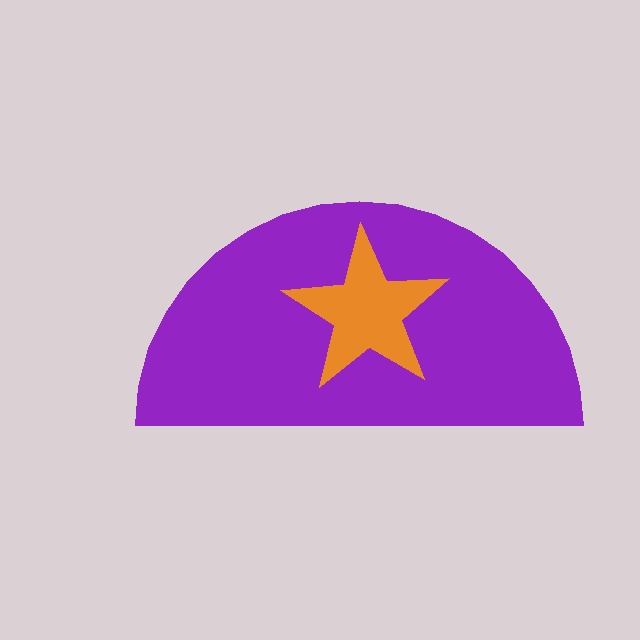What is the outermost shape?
The purple semicircle.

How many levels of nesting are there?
2.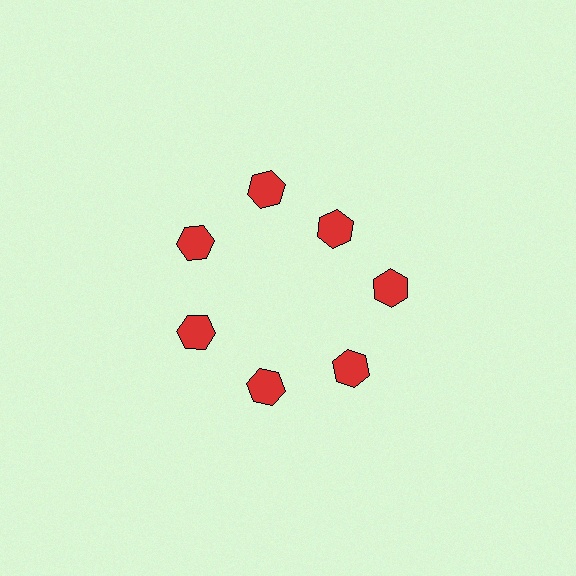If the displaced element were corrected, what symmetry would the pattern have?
It would have 7-fold rotational symmetry — the pattern would map onto itself every 51 degrees.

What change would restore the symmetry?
The symmetry would be restored by moving it outward, back onto the ring so that all 7 hexagons sit at equal angles and equal distance from the center.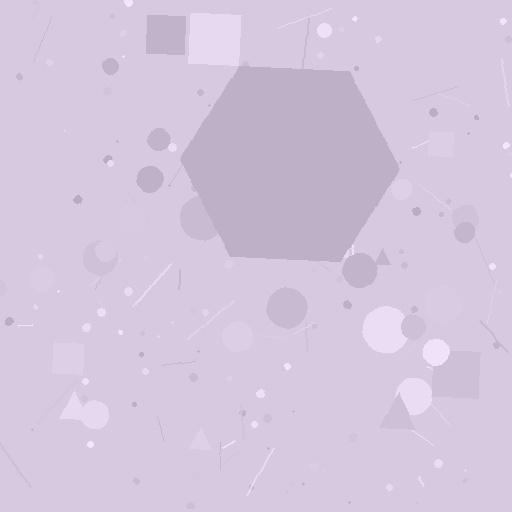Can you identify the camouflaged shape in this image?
The camouflaged shape is a hexagon.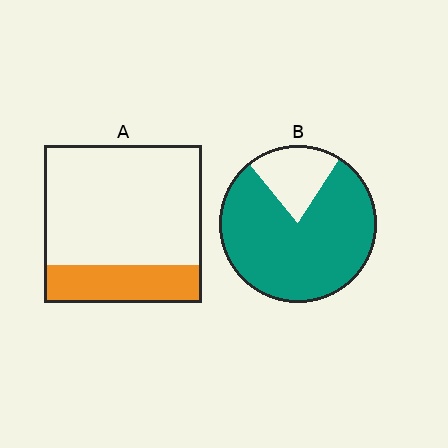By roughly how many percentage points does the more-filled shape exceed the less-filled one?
By roughly 55 percentage points (B over A).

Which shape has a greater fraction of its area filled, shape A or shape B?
Shape B.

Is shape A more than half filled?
No.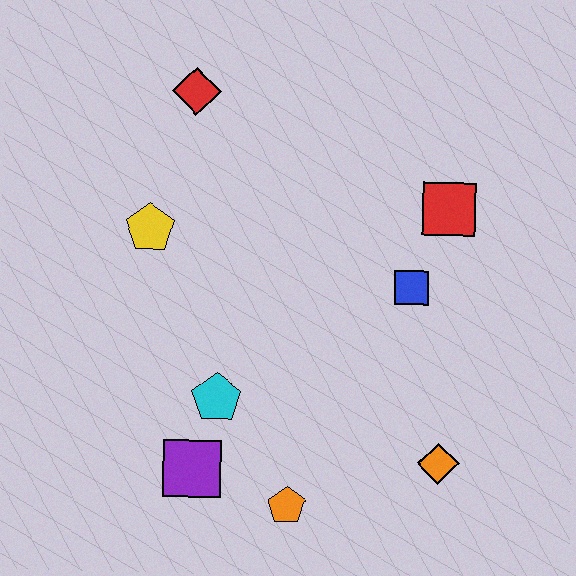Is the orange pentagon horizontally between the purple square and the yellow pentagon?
No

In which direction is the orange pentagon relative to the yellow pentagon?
The orange pentagon is below the yellow pentagon.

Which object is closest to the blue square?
The red square is closest to the blue square.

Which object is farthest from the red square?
The purple square is farthest from the red square.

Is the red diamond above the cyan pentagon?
Yes